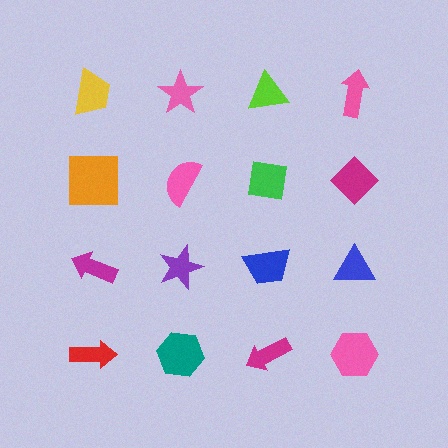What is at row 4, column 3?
A magenta arrow.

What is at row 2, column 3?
A green square.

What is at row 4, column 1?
A red arrow.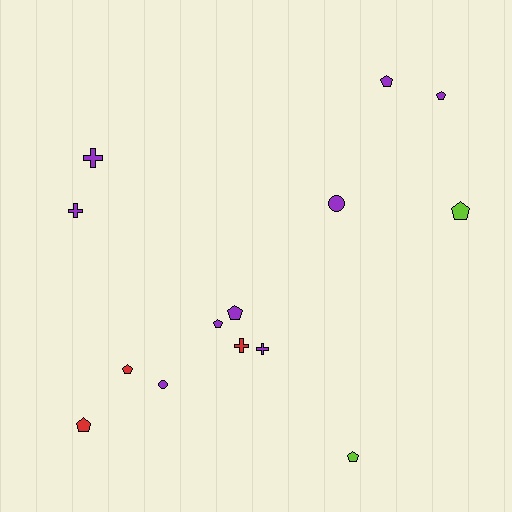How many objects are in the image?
There are 14 objects.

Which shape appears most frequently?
Pentagon, with 8 objects.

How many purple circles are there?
There are 2 purple circles.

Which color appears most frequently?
Purple, with 9 objects.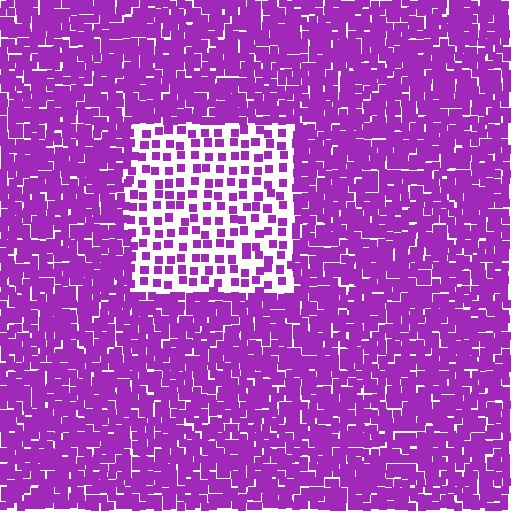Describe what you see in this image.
The image contains small purple elements arranged at two different densities. A rectangle-shaped region is visible where the elements are less densely packed than the surrounding area.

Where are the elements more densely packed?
The elements are more densely packed outside the rectangle boundary.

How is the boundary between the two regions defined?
The boundary is defined by a change in element density (approximately 2.6x ratio). All elements are the same color, size, and shape.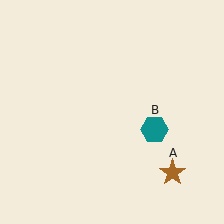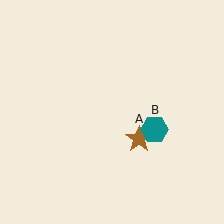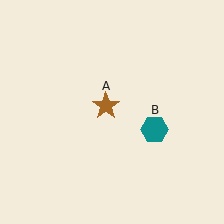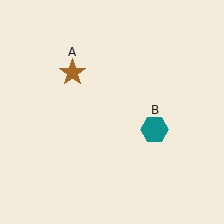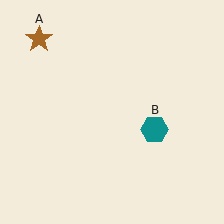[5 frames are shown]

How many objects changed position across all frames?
1 object changed position: brown star (object A).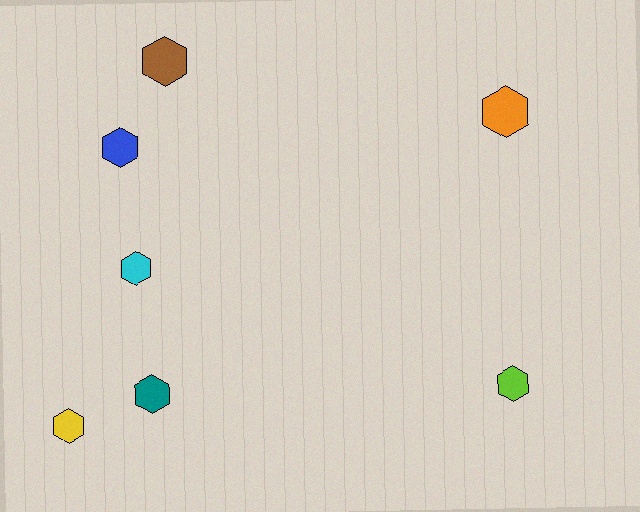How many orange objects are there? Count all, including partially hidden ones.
There is 1 orange object.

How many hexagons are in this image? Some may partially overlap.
There are 7 hexagons.